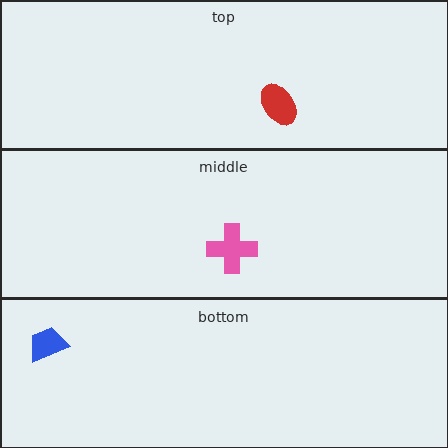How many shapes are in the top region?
1.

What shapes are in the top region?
The red ellipse.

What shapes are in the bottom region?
The blue trapezoid.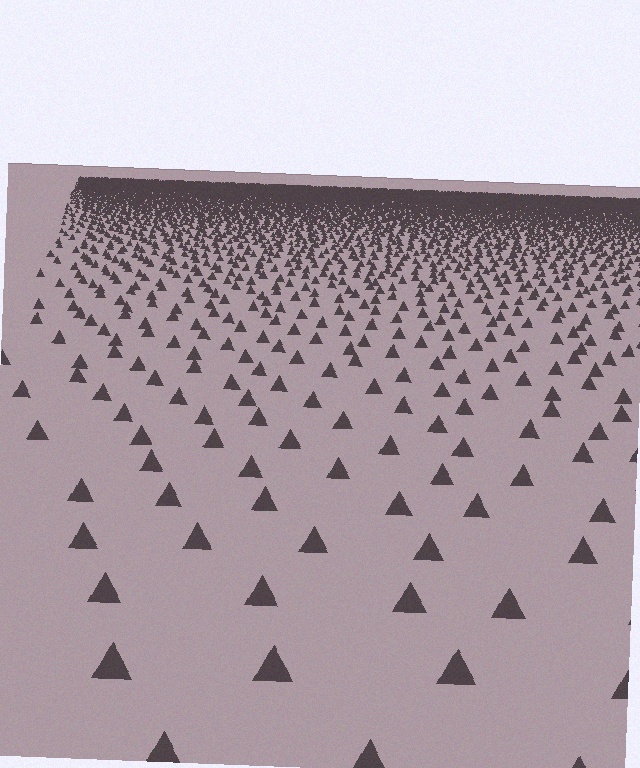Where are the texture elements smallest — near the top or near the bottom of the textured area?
Near the top.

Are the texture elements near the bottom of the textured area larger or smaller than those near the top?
Larger. Near the bottom, elements are closer to the viewer and appear at a bigger on-screen size.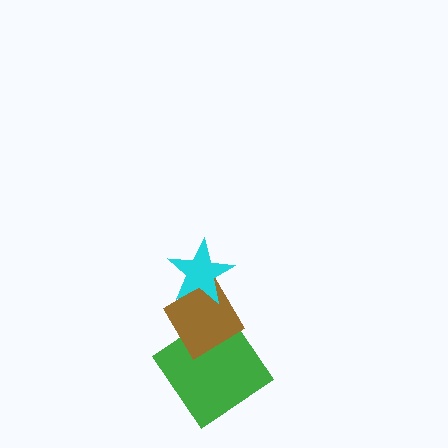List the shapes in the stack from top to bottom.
From top to bottom: the cyan star, the brown diamond, the green diamond.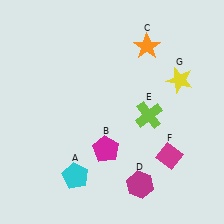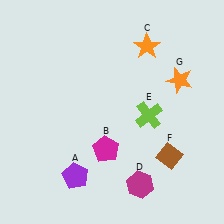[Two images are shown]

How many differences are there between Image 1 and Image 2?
There are 3 differences between the two images.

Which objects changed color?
A changed from cyan to purple. F changed from magenta to brown. G changed from yellow to orange.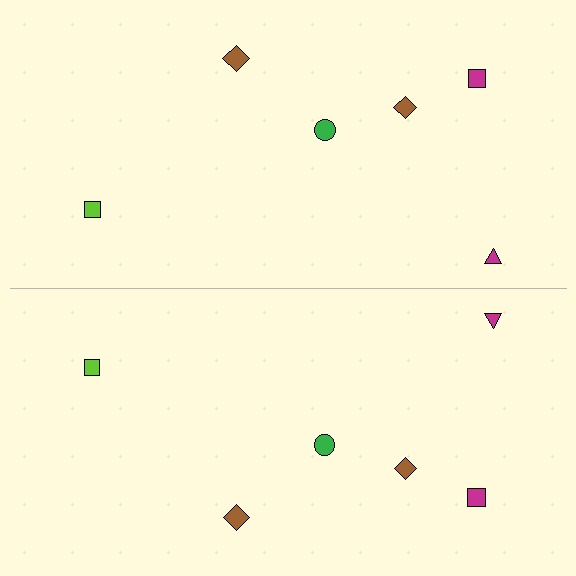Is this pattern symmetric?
Yes, this pattern has bilateral (reflection) symmetry.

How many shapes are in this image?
There are 12 shapes in this image.